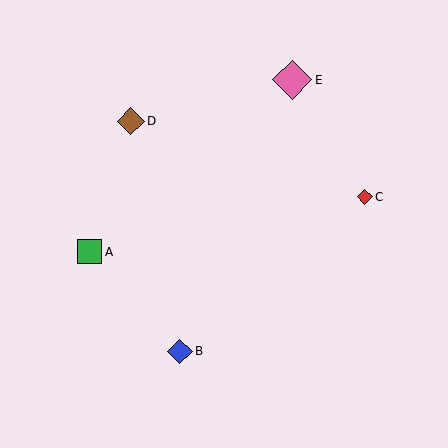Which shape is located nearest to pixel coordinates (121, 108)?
The brown diamond (labeled D) at (131, 121) is nearest to that location.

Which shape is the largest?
The pink diamond (labeled E) is the largest.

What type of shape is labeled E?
Shape E is a pink diamond.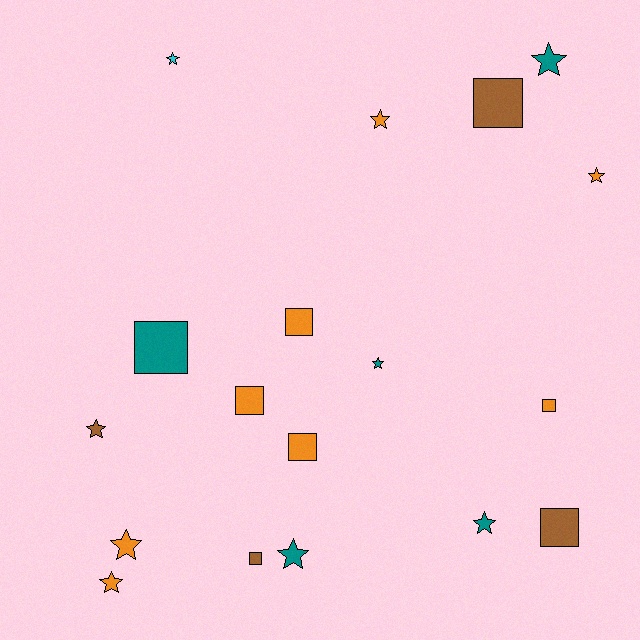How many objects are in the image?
There are 18 objects.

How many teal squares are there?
There is 1 teal square.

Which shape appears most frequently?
Star, with 10 objects.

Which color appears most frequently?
Orange, with 8 objects.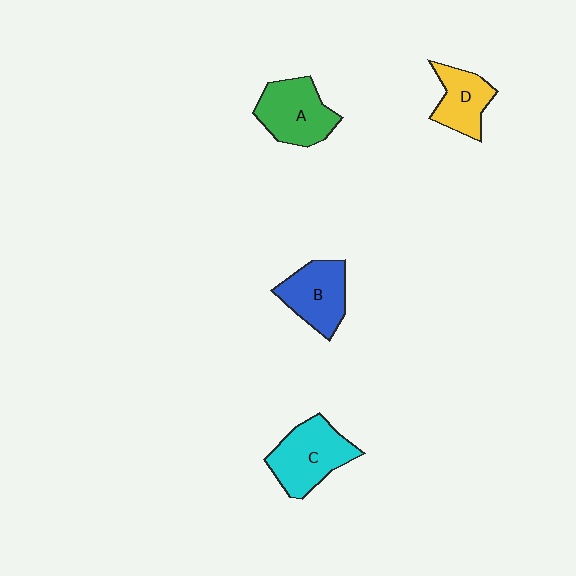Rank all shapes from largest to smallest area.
From largest to smallest: C (cyan), A (green), B (blue), D (yellow).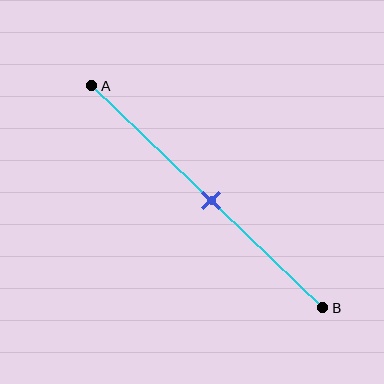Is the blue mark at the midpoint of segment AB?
Yes, the mark is approximately at the midpoint.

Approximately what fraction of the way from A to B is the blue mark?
The blue mark is approximately 50% of the way from A to B.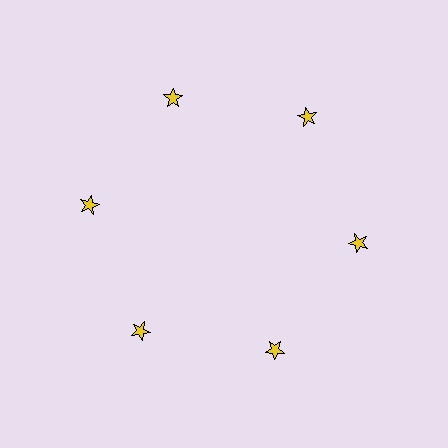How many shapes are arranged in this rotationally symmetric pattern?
There are 6 shapes, arranged in 6 groups of 1.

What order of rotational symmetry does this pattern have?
This pattern has 6-fold rotational symmetry.